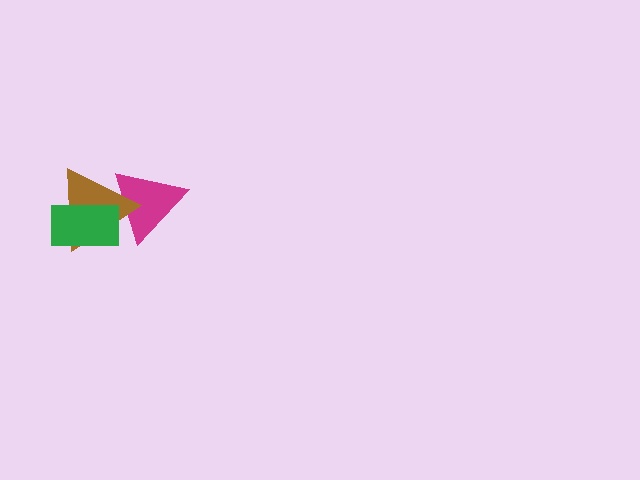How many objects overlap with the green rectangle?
2 objects overlap with the green rectangle.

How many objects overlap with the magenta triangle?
2 objects overlap with the magenta triangle.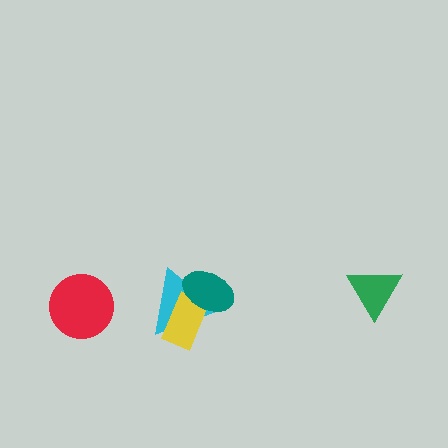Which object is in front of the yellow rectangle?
The teal ellipse is in front of the yellow rectangle.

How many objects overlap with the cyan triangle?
2 objects overlap with the cyan triangle.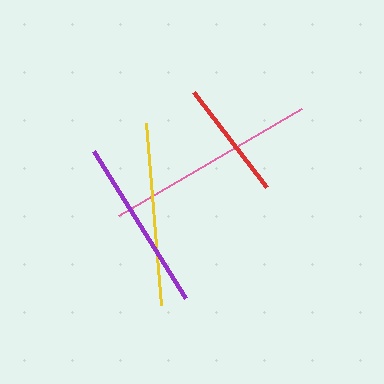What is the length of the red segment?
The red segment is approximately 120 pixels long.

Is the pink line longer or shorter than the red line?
The pink line is longer than the red line.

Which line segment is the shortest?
The red line is the shortest at approximately 120 pixels.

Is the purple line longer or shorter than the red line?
The purple line is longer than the red line.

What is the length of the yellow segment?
The yellow segment is approximately 182 pixels long.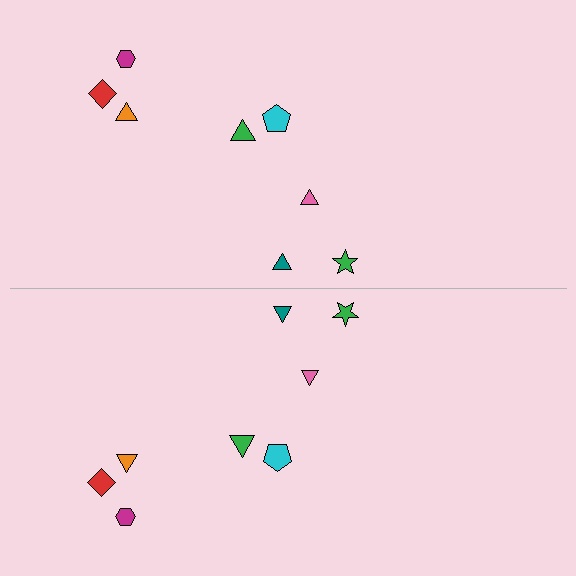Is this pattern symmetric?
Yes, this pattern has bilateral (reflection) symmetry.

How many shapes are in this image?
There are 16 shapes in this image.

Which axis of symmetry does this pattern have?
The pattern has a horizontal axis of symmetry running through the center of the image.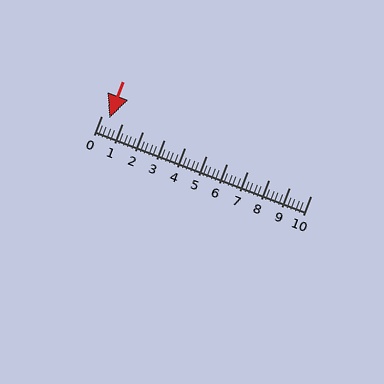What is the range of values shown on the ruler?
The ruler shows values from 0 to 10.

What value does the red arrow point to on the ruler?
The red arrow points to approximately 0.4.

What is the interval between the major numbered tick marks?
The major tick marks are spaced 1 units apart.